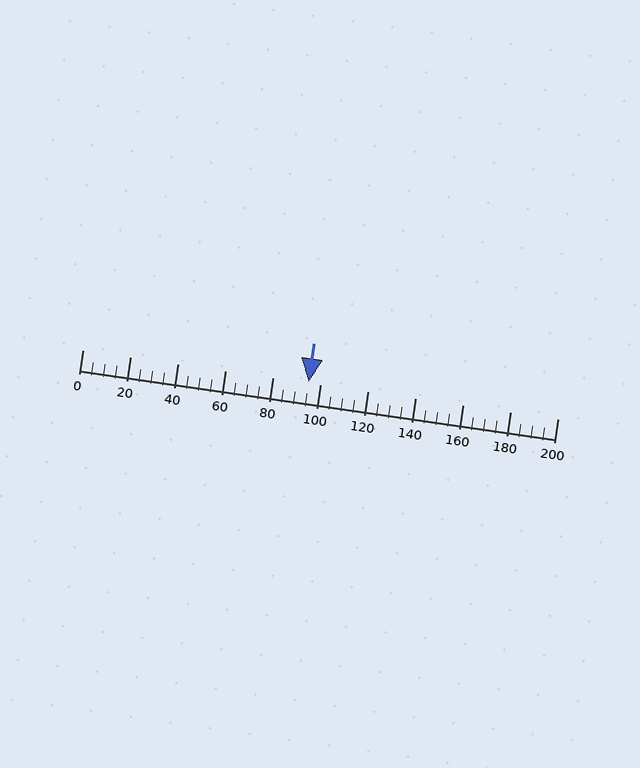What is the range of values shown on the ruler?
The ruler shows values from 0 to 200.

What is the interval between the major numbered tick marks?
The major tick marks are spaced 20 units apart.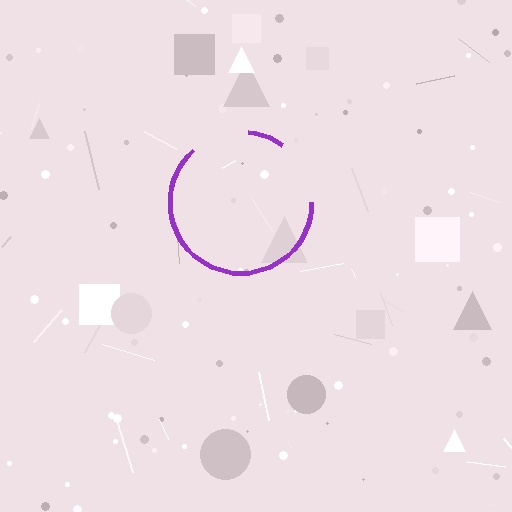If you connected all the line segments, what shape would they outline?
They would outline a circle.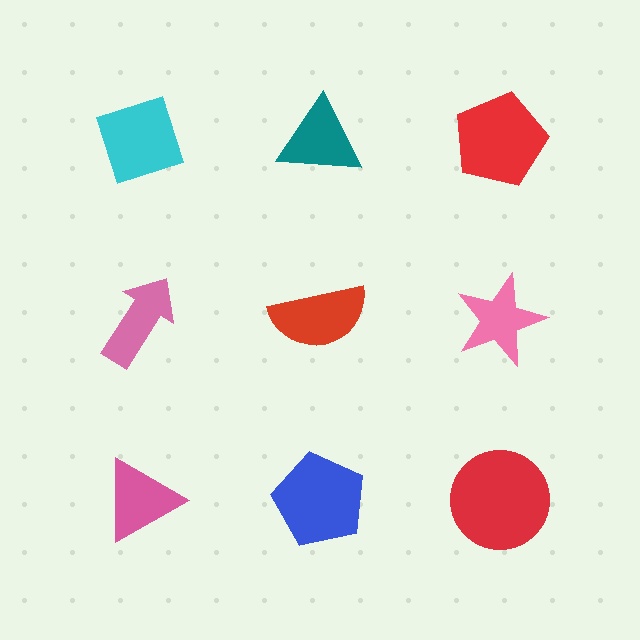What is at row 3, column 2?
A blue pentagon.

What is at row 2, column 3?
A pink star.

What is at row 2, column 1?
A pink arrow.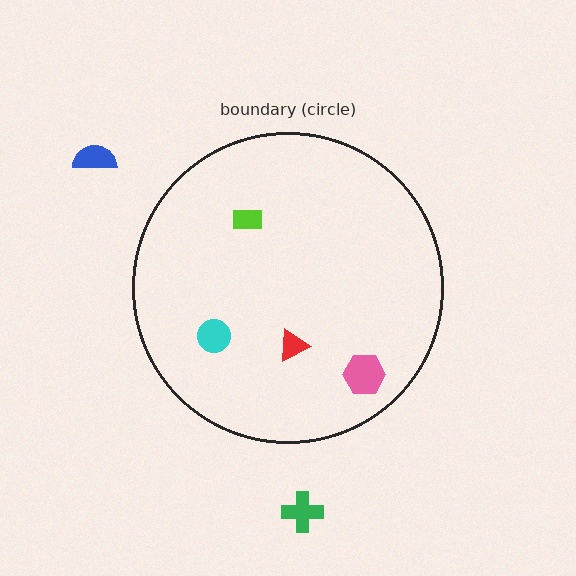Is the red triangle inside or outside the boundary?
Inside.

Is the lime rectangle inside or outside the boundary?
Inside.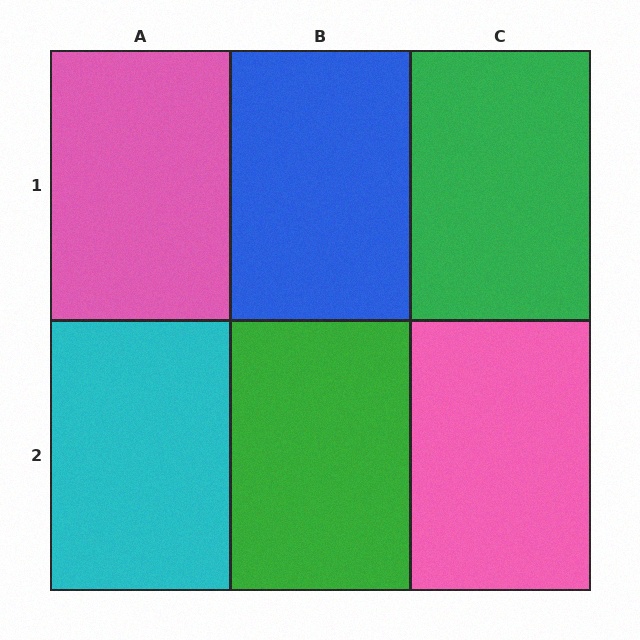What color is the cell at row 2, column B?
Green.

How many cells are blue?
1 cell is blue.